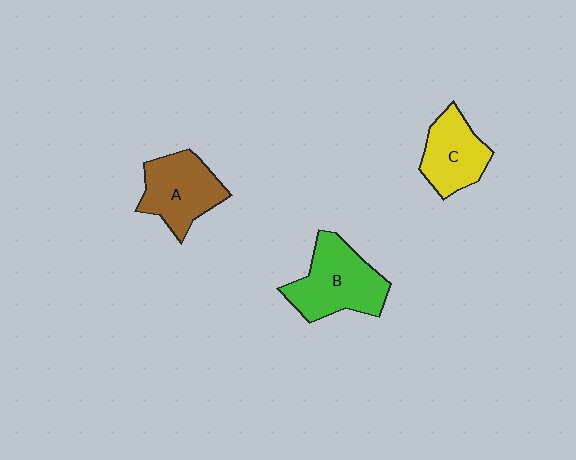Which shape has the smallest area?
Shape C (yellow).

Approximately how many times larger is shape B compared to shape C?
Approximately 1.4 times.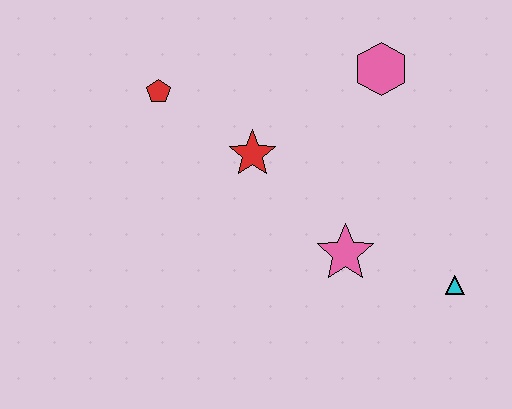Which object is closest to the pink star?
The cyan triangle is closest to the pink star.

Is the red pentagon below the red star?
No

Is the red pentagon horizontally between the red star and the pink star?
No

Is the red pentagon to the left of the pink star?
Yes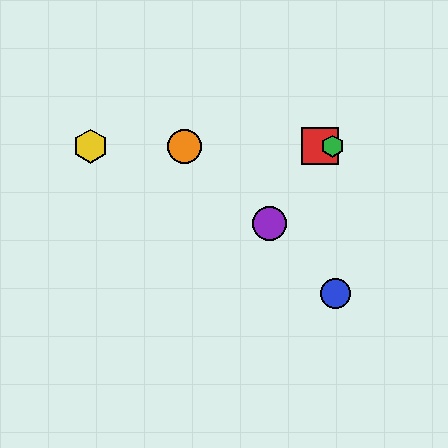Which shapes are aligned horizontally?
The red square, the green hexagon, the yellow hexagon, the orange circle are aligned horizontally.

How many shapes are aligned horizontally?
4 shapes (the red square, the green hexagon, the yellow hexagon, the orange circle) are aligned horizontally.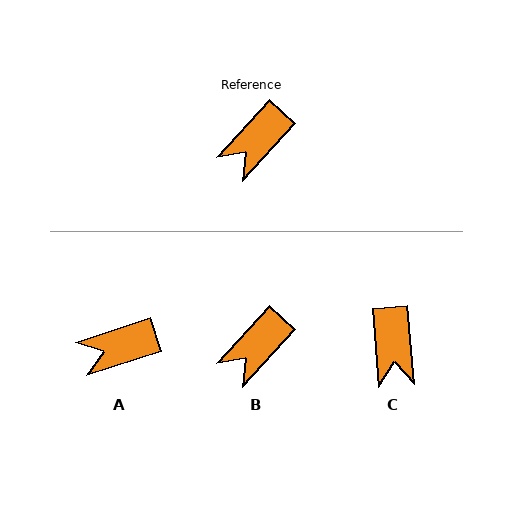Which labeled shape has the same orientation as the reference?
B.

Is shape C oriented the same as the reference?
No, it is off by about 47 degrees.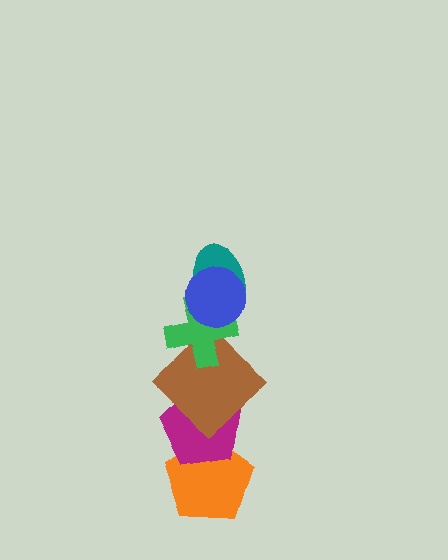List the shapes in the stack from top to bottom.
From top to bottom: the blue circle, the teal ellipse, the green cross, the brown diamond, the magenta pentagon, the orange pentagon.